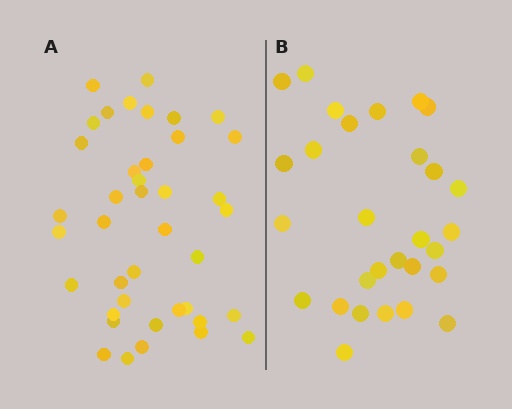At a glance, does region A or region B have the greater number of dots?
Region A (the left region) has more dots.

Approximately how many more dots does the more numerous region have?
Region A has roughly 12 or so more dots than region B.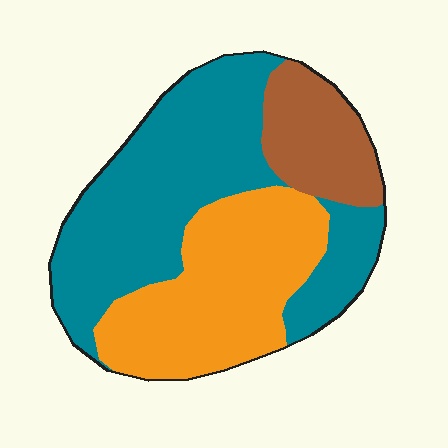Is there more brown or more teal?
Teal.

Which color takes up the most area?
Teal, at roughly 50%.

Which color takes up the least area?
Brown, at roughly 15%.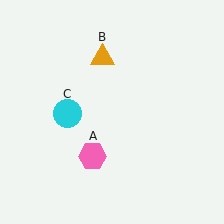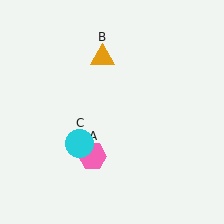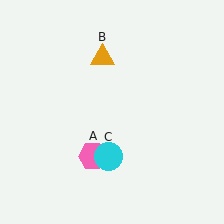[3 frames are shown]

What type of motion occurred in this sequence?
The cyan circle (object C) rotated counterclockwise around the center of the scene.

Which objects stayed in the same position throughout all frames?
Pink hexagon (object A) and orange triangle (object B) remained stationary.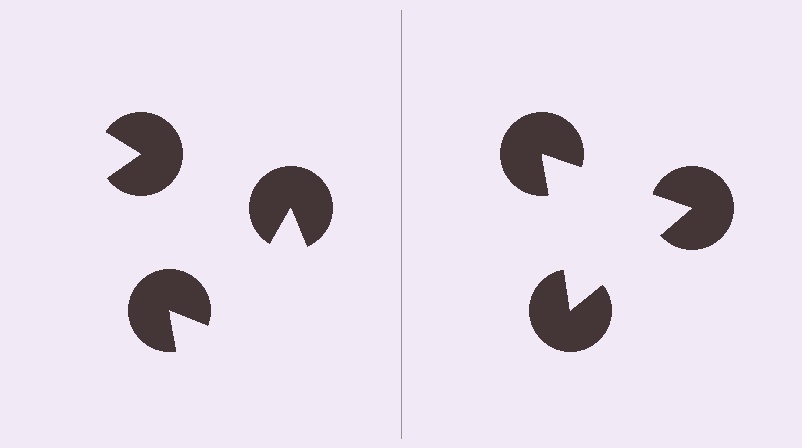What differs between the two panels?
The pac-man discs are positioned identically on both sides; only the wedge orientations differ. On the right they align to a triangle; on the left they are misaligned.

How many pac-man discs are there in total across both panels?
6 — 3 on each side.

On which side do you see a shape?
An illusory triangle appears on the right side. On the left side the wedge cuts are rotated, so no coherent shape forms.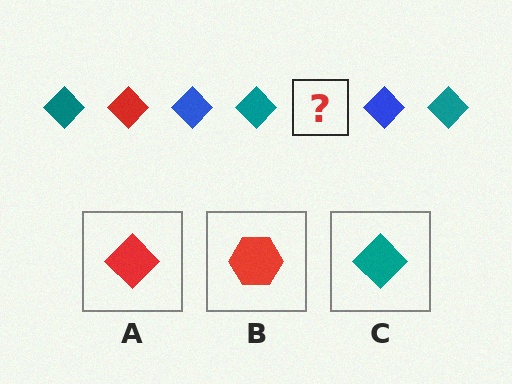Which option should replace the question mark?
Option A.